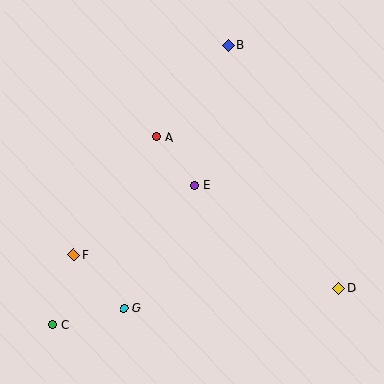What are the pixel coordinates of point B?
Point B is at (228, 45).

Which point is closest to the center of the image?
Point E at (195, 185) is closest to the center.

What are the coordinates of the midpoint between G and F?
The midpoint between G and F is at (99, 281).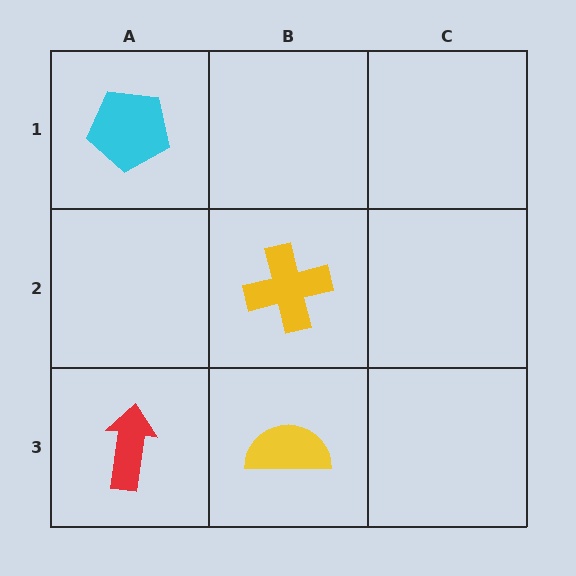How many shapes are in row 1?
1 shape.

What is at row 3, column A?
A red arrow.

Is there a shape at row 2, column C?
No, that cell is empty.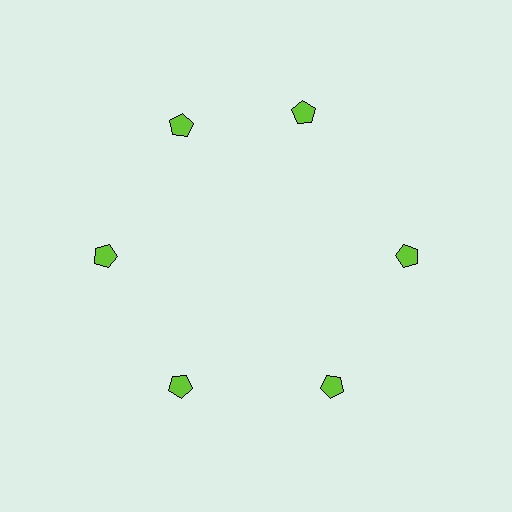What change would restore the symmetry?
The symmetry would be restored by rotating it back into even spacing with its neighbors so that all 6 pentagons sit at equal angles and equal distance from the center.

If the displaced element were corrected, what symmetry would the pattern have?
It would have 6-fold rotational symmetry — the pattern would map onto itself every 60 degrees.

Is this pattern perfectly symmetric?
No. The 6 lime pentagons are arranged in a ring, but one element near the 1 o'clock position is rotated out of alignment along the ring, breaking the 6-fold rotational symmetry.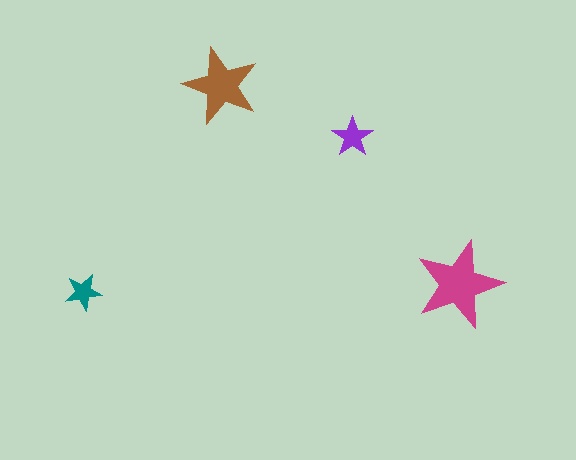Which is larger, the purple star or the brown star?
The brown one.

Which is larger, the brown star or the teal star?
The brown one.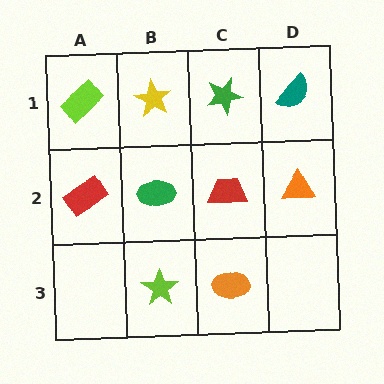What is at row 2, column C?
A red trapezoid.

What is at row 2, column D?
An orange triangle.